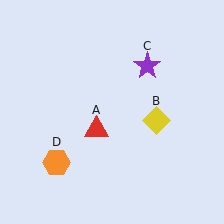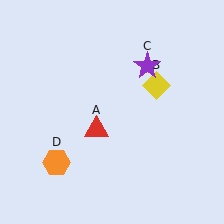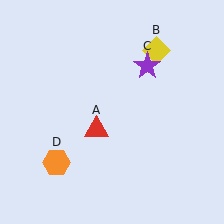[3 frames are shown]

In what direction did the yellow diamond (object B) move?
The yellow diamond (object B) moved up.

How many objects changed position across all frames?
1 object changed position: yellow diamond (object B).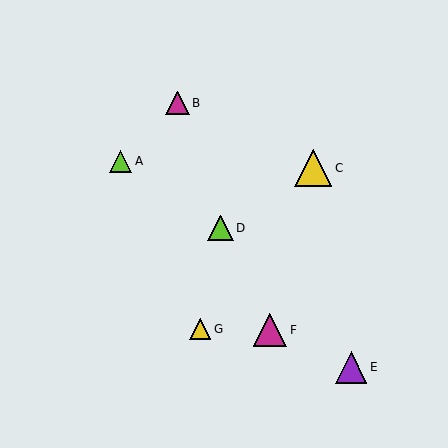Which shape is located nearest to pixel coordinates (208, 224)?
The lime triangle (labeled D) at (220, 228) is nearest to that location.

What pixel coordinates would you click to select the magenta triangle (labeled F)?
Click at (270, 330) to select the magenta triangle F.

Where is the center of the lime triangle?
The center of the lime triangle is at (121, 161).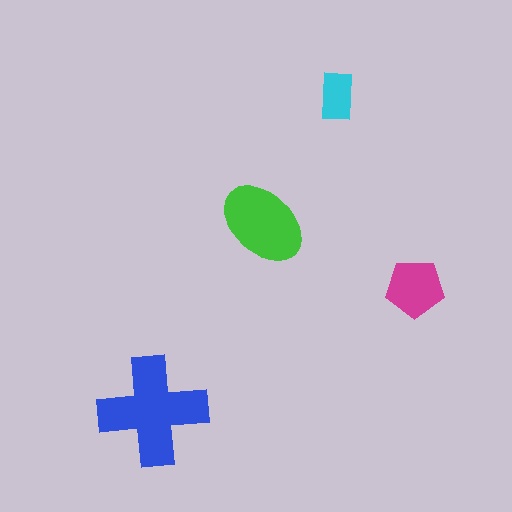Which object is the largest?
The blue cross.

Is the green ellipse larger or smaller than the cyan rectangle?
Larger.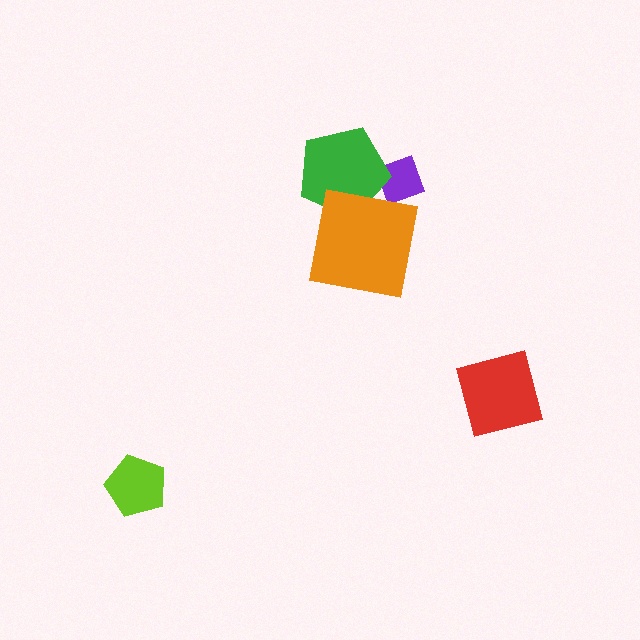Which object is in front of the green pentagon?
The orange square is in front of the green pentagon.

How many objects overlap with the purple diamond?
1 object overlaps with the purple diamond.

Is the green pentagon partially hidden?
Yes, it is partially covered by another shape.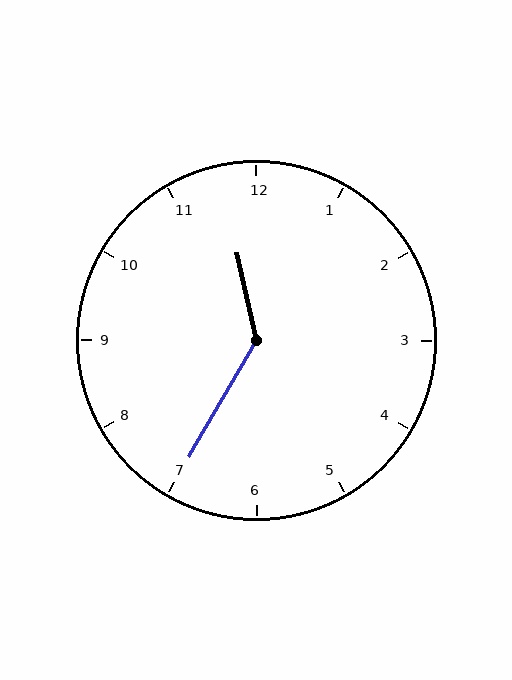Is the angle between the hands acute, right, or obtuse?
It is obtuse.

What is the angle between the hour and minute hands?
Approximately 138 degrees.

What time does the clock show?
11:35.